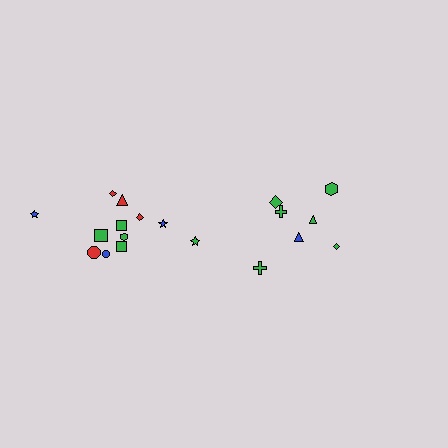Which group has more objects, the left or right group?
The left group.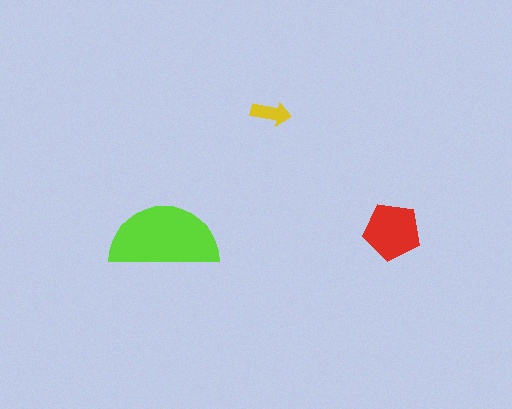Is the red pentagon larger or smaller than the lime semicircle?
Smaller.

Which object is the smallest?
The yellow arrow.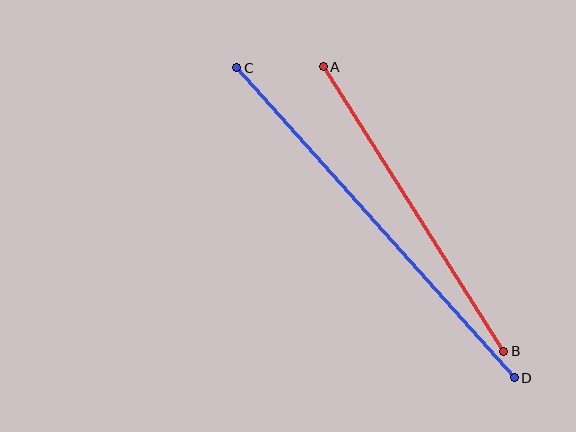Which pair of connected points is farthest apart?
Points C and D are farthest apart.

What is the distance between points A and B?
The distance is approximately 337 pixels.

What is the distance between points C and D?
The distance is approximately 416 pixels.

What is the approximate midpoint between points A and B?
The midpoint is at approximately (413, 209) pixels.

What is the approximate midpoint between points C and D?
The midpoint is at approximately (375, 223) pixels.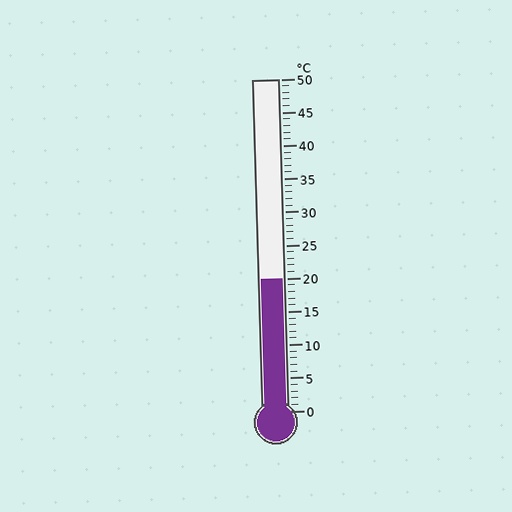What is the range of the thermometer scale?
The thermometer scale ranges from 0°C to 50°C.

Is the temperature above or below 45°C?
The temperature is below 45°C.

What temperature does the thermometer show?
The thermometer shows approximately 20°C.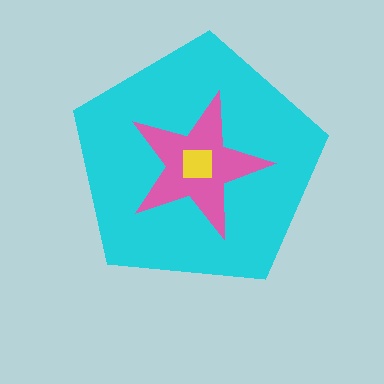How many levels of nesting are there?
3.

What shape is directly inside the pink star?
The yellow square.